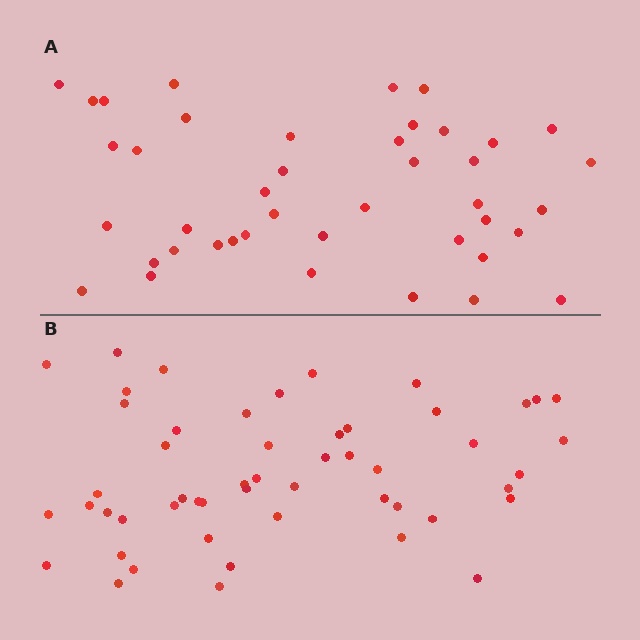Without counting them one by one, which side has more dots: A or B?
Region B (the bottom region) has more dots.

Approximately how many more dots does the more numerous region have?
Region B has roughly 10 or so more dots than region A.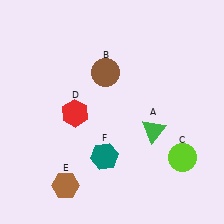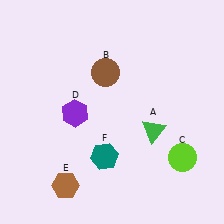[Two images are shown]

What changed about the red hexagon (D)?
In Image 1, D is red. In Image 2, it changed to purple.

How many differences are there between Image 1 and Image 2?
There is 1 difference between the two images.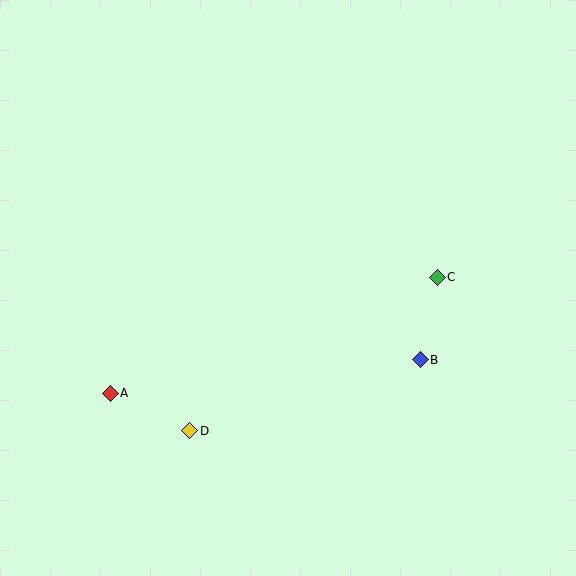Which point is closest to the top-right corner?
Point C is closest to the top-right corner.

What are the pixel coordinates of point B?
Point B is at (420, 360).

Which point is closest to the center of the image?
Point C at (437, 277) is closest to the center.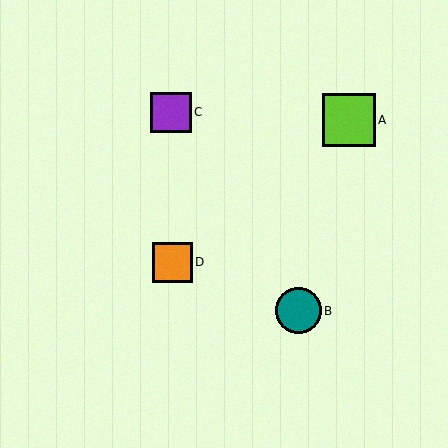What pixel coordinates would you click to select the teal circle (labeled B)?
Click at (298, 311) to select the teal circle B.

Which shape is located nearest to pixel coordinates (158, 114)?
The purple square (labeled C) at (171, 112) is nearest to that location.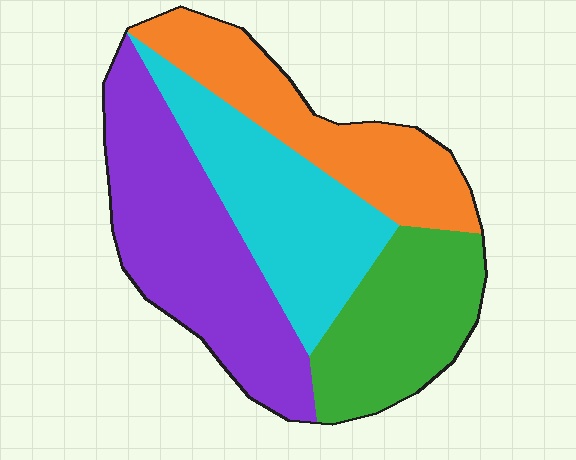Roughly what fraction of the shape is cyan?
Cyan takes up less than a quarter of the shape.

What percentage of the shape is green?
Green takes up about one fifth (1/5) of the shape.